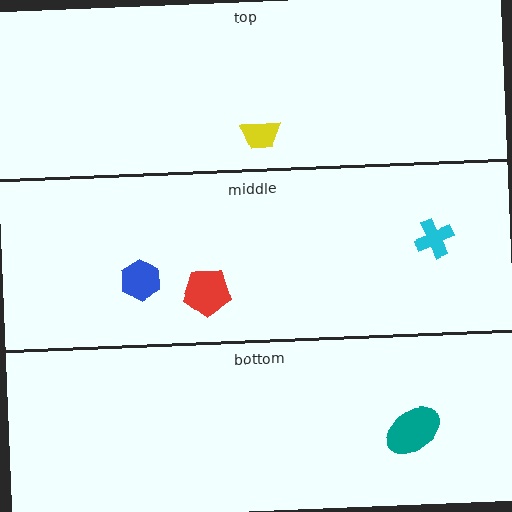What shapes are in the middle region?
The red pentagon, the blue hexagon, the cyan cross.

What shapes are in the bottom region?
The teal ellipse.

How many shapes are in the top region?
1.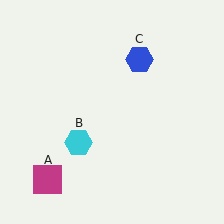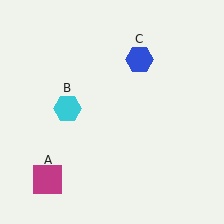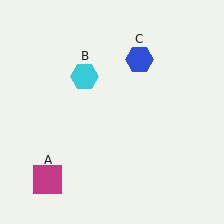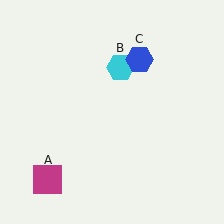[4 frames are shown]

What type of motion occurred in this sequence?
The cyan hexagon (object B) rotated clockwise around the center of the scene.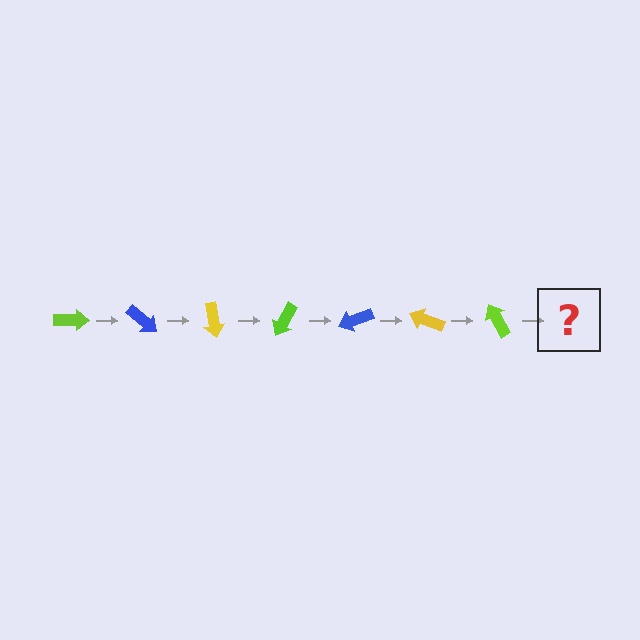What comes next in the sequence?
The next element should be a blue arrow, rotated 280 degrees from the start.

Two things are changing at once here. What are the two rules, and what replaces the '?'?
The two rules are that it rotates 40 degrees each step and the color cycles through lime, blue, and yellow. The '?' should be a blue arrow, rotated 280 degrees from the start.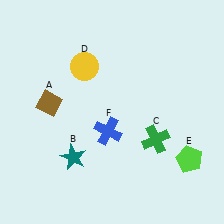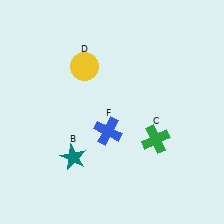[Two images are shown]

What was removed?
The lime pentagon (E), the brown diamond (A) were removed in Image 2.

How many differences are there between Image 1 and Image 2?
There are 2 differences between the two images.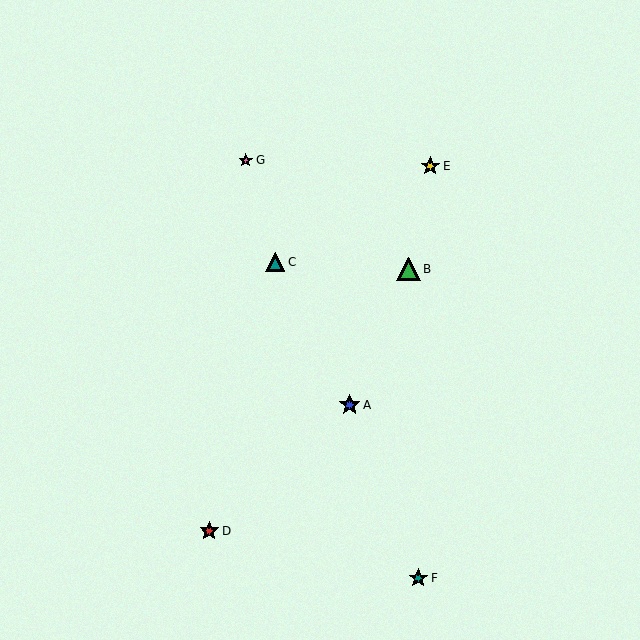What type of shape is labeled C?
Shape C is a teal triangle.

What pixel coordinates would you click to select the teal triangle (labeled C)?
Click at (275, 262) to select the teal triangle C.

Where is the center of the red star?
The center of the red star is at (209, 531).